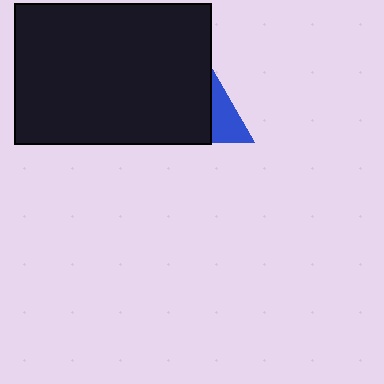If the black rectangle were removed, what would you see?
You would see the complete blue triangle.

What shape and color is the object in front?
The object in front is a black rectangle.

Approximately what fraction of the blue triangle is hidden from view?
Roughly 63% of the blue triangle is hidden behind the black rectangle.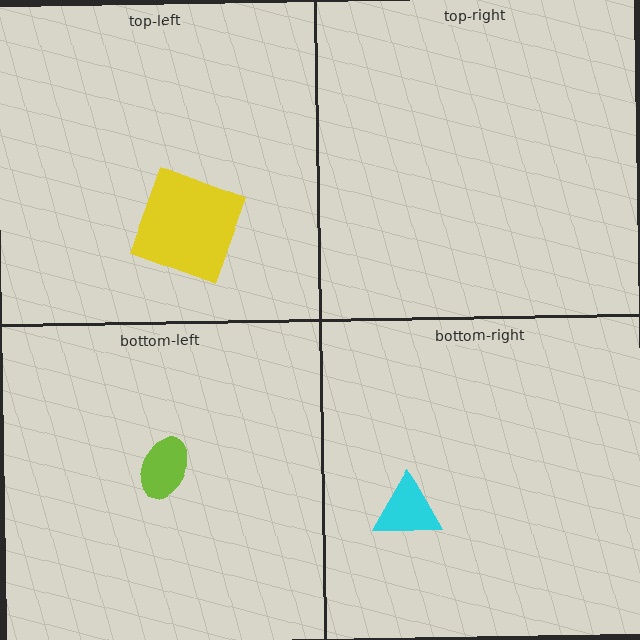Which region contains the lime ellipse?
The bottom-left region.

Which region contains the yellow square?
The top-left region.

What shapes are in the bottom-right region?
The cyan triangle.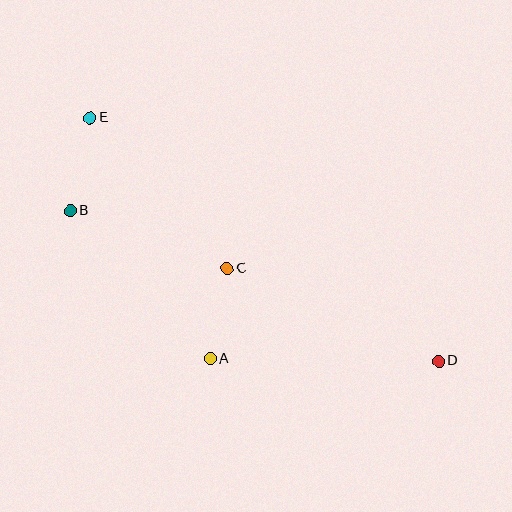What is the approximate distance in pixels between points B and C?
The distance between B and C is approximately 167 pixels.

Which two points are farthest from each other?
Points D and E are farthest from each other.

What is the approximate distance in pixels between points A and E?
The distance between A and E is approximately 269 pixels.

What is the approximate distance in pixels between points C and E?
The distance between C and E is approximately 203 pixels.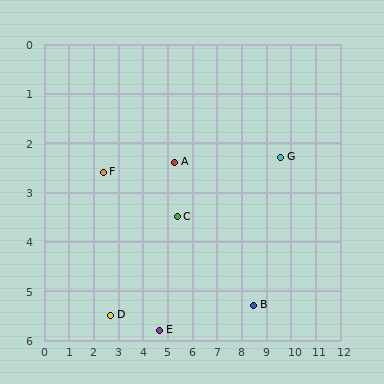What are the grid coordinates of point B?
Point B is at approximately (8.5, 5.3).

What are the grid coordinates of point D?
Point D is at approximately (2.7, 5.5).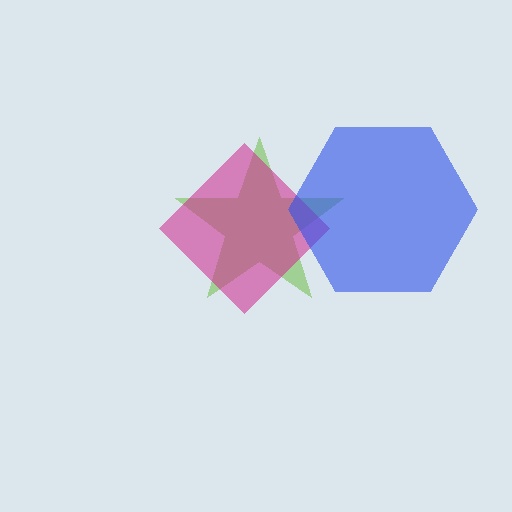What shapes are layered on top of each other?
The layered shapes are: a lime star, a magenta diamond, a blue hexagon.